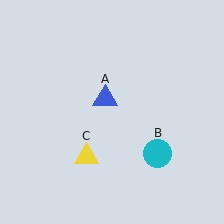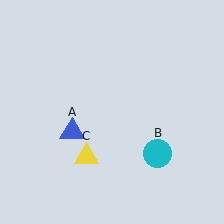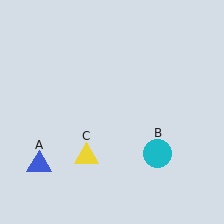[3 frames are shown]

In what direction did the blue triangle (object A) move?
The blue triangle (object A) moved down and to the left.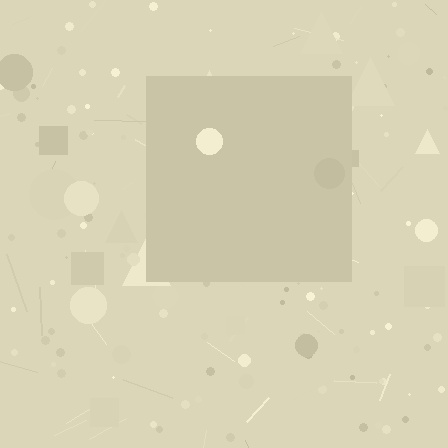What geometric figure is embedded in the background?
A square is embedded in the background.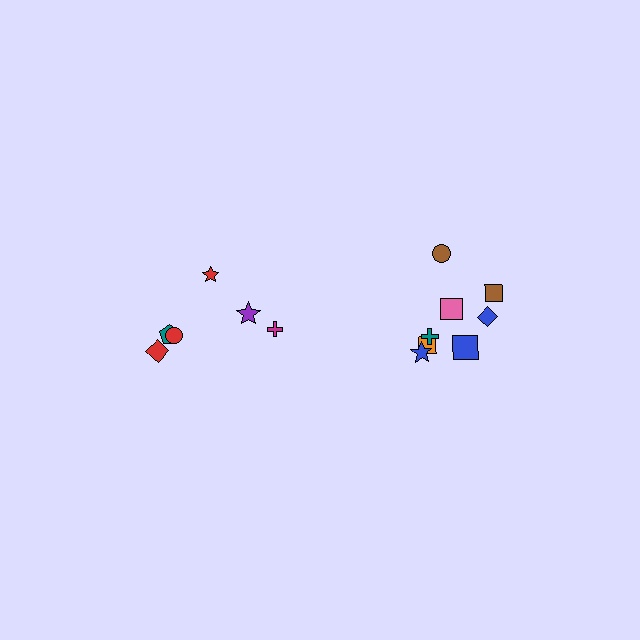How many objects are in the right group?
There are 8 objects.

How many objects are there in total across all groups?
There are 14 objects.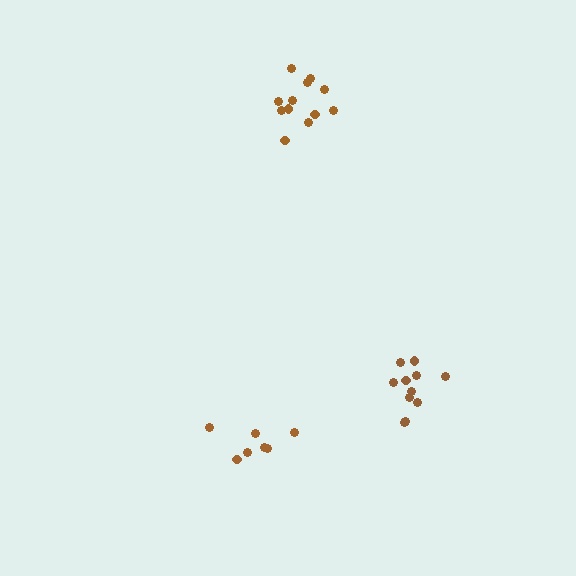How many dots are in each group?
Group 1: 12 dots, Group 2: 7 dots, Group 3: 11 dots (30 total).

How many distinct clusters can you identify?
There are 3 distinct clusters.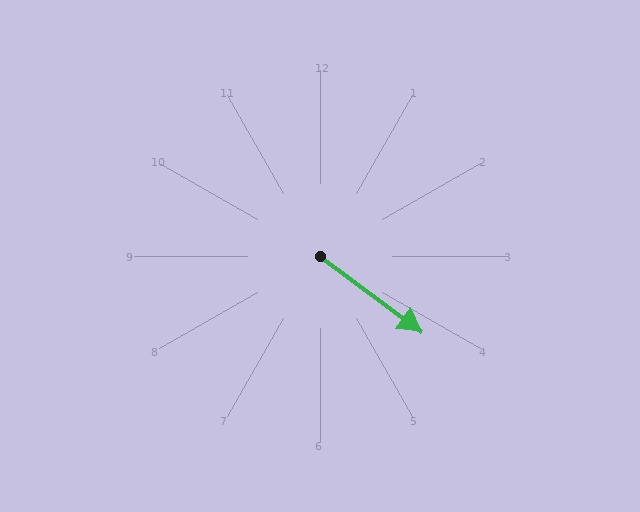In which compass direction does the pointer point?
Southeast.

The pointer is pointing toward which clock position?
Roughly 4 o'clock.